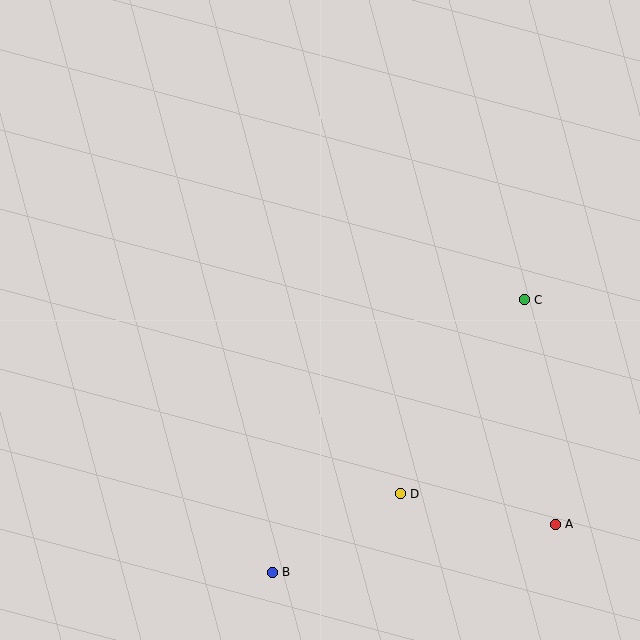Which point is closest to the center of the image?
Point D at (400, 494) is closest to the center.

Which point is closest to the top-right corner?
Point C is closest to the top-right corner.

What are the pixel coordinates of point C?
Point C is at (524, 300).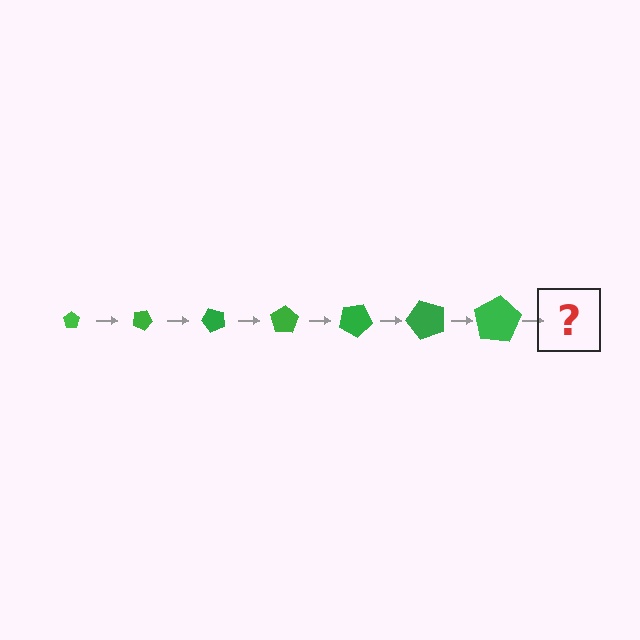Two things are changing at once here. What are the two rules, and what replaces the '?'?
The two rules are that the pentagon grows larger each step and it rotates 25 degrees each step. The '?' should be a pentagon, larger than the previous one and rotated 175 degrees from the start.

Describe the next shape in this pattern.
It should be a pentagon, larger than the previous one and rotated 175 degrees from the start.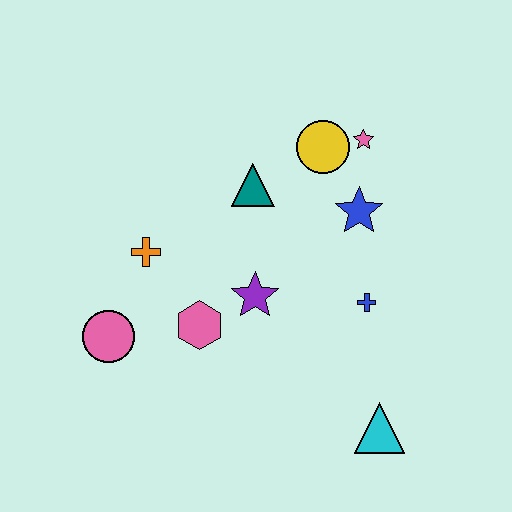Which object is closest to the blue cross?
The blue star is closest to the blue cross.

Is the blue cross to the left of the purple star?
No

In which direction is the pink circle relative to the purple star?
The pink circle is to the left of the purple star.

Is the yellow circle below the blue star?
No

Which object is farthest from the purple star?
The pink star is farthest from the purple star.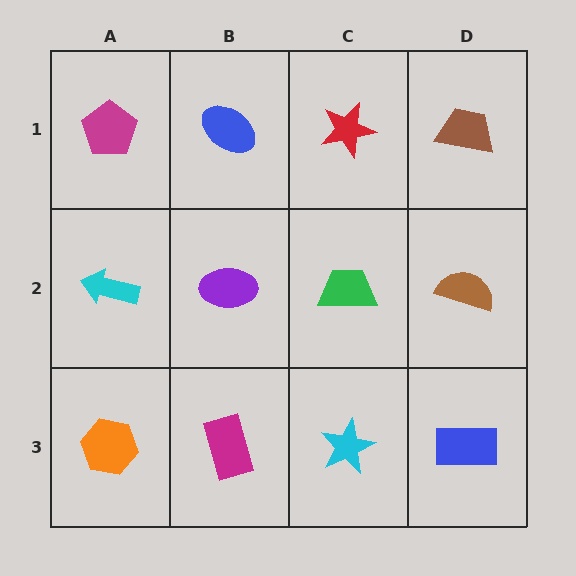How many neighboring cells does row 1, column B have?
3.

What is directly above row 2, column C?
A red star.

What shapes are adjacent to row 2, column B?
A blue ellipse (row 1, column B), a magenta rectangle (row 3, column B), a cyan arrow (row 2, column A), a green trapezoid (row 2, column C).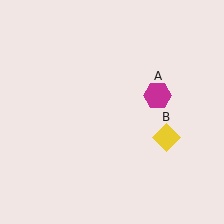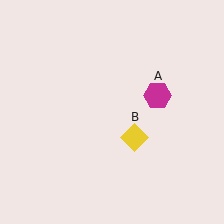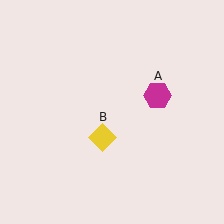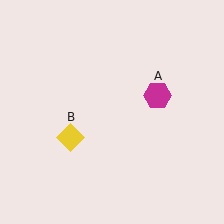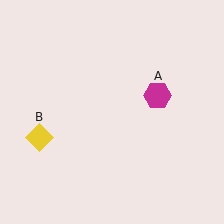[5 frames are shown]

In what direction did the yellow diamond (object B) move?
The yellow diamond (object B) moved left.